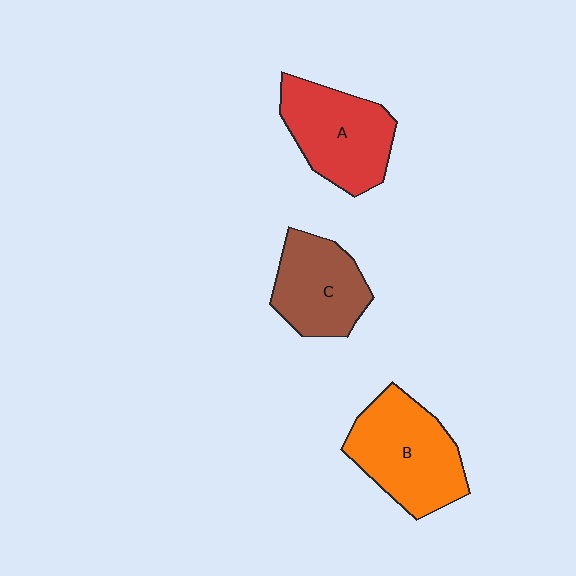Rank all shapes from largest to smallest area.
From largest to smallest: B (orange), A (red), C (brown).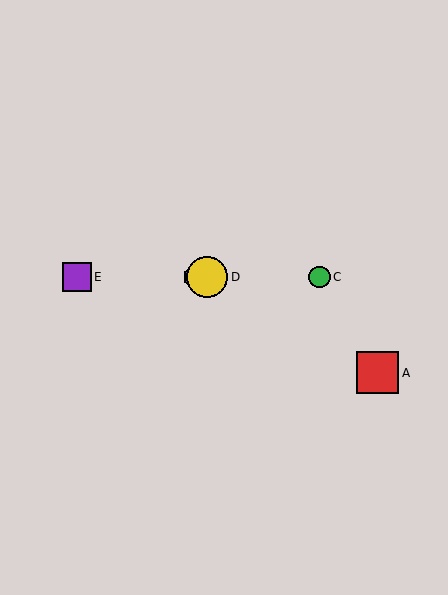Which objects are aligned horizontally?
Objects B, C, D, E are aligned horizontally.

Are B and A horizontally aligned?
No, B is at y≈277 and A is at y≈373.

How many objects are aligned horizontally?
4 objects (B, C, D, E) are aligned horizontally.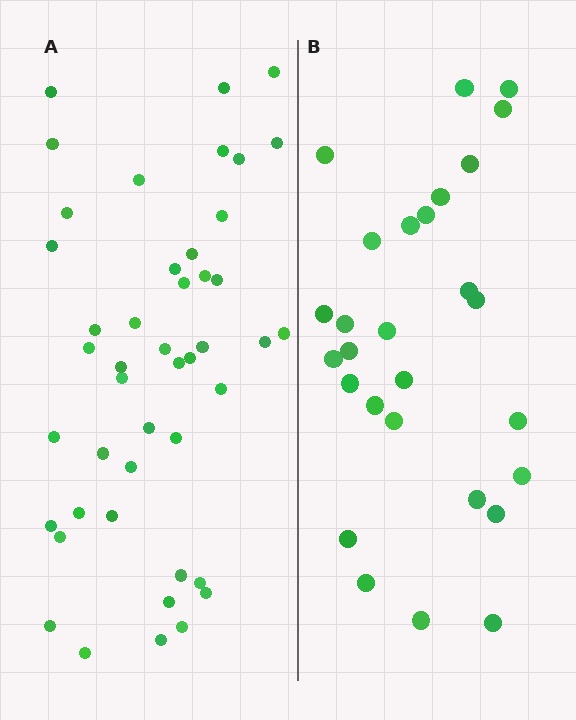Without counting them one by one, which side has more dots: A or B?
Region A (the left region) has more dots.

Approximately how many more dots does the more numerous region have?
Region A has approximately 15 more dots than region B.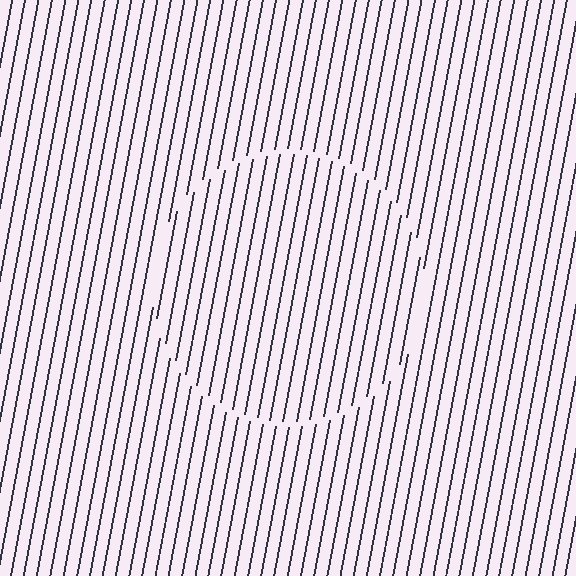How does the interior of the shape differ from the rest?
The interior of the shape contains the same grating, shifted by half a period — the contour is defined by the phase discontinuity where line-ends from the inner and outer gratings abut.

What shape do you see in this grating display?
An illusory circle. The interior of the shape contains the same grating, shifted by half a period — the contour is defined by the phase discontinuity where line-ends from the inner and outer gratings abut.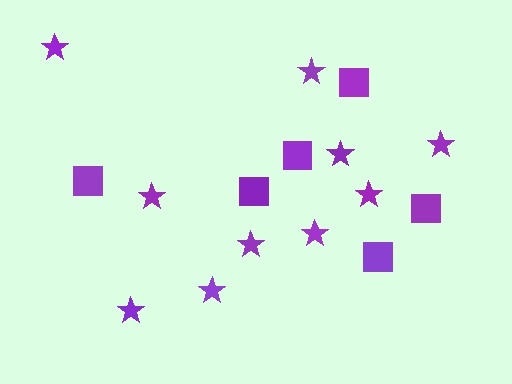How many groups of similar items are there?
There are 2 groups: one group of stars (10) and one group of squares (6).